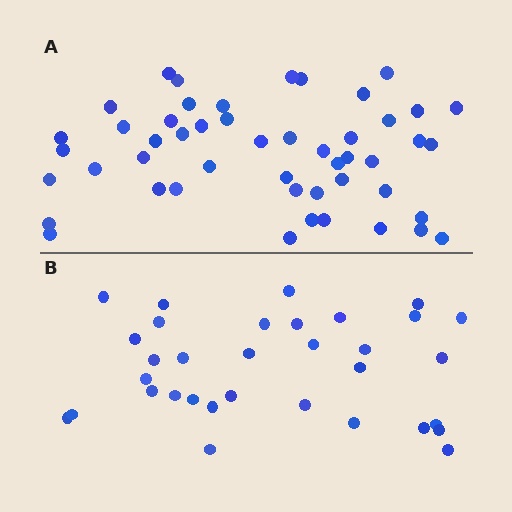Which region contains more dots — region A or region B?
Region A (the top region) has more dots.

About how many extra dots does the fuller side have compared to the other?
Region A has approximately 15 more dots than region B.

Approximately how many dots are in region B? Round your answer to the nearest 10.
About 30 dots. (The exact count is 33, which rounds to 30.)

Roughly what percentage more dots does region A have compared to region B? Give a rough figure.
About 50% more.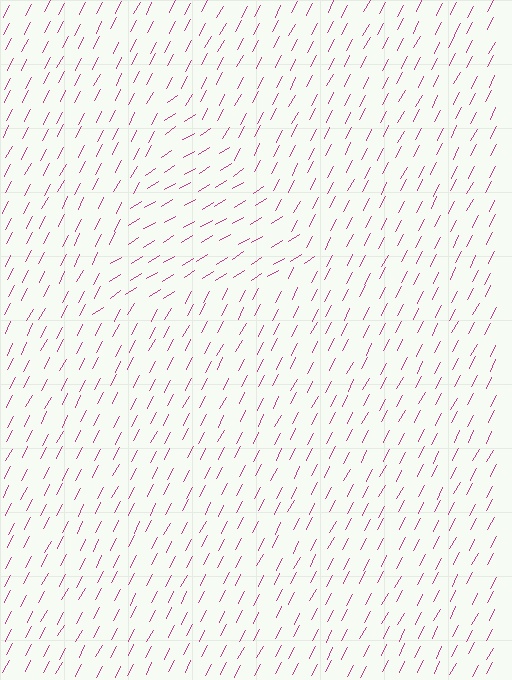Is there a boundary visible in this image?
Yes, there is a texture boundary formed by a change in line orientation.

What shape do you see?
I see a triangle.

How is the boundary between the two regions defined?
The boundary is defined purely by a change in line orientation (approximately 30 degrees difference). All lines are the same color and thickness.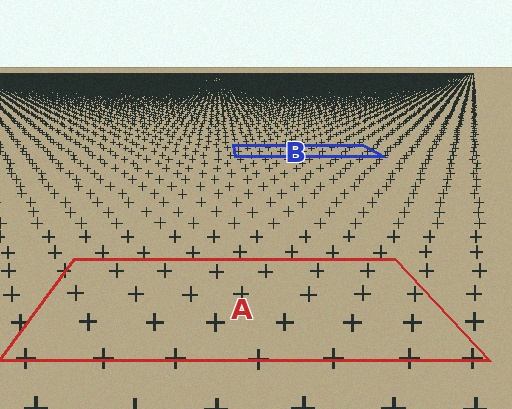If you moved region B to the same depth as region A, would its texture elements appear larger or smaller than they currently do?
They would appear larger. At a closer depth, the same texture elements are projected at a bigger on-screen size.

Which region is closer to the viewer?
Region A is closer. The texture elements there are larger and more spread out.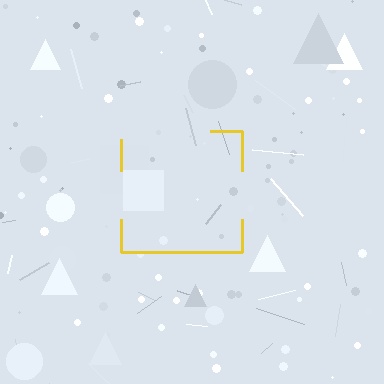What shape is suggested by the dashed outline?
The dashed outline suggests a square.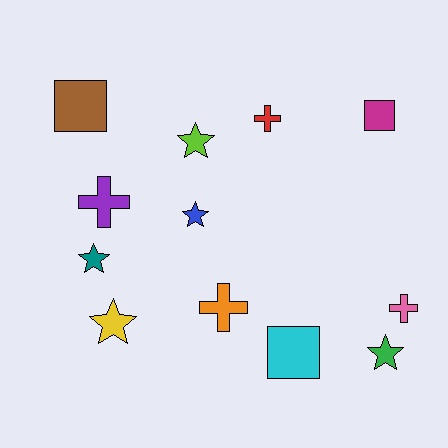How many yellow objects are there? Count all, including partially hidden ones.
There is 1 yellow object.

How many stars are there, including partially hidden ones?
There are 5 stars.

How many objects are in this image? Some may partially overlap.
There are 12 objects.